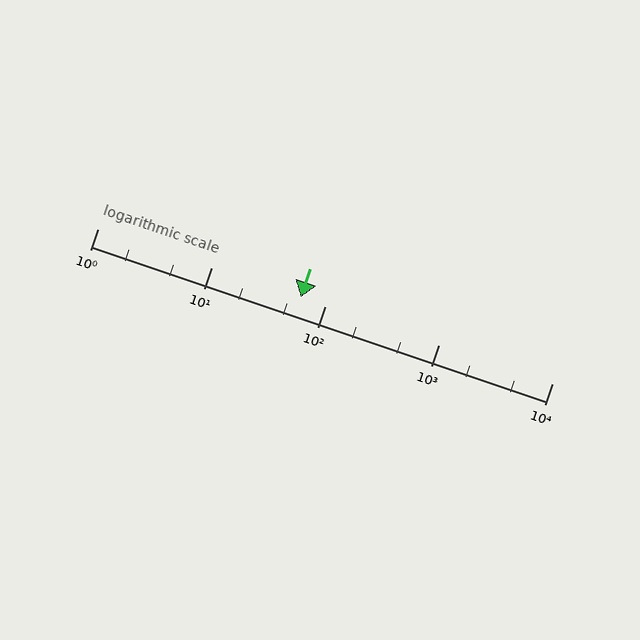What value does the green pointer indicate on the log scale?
The pointer indicates approximately 61.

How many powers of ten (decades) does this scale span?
The scale spans 4 decades, from 1 to 10000.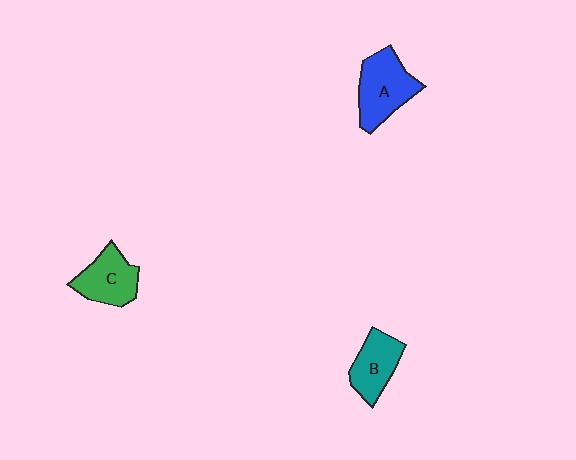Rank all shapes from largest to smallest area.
From largest to smallest: A (blue), C (green), B (teal).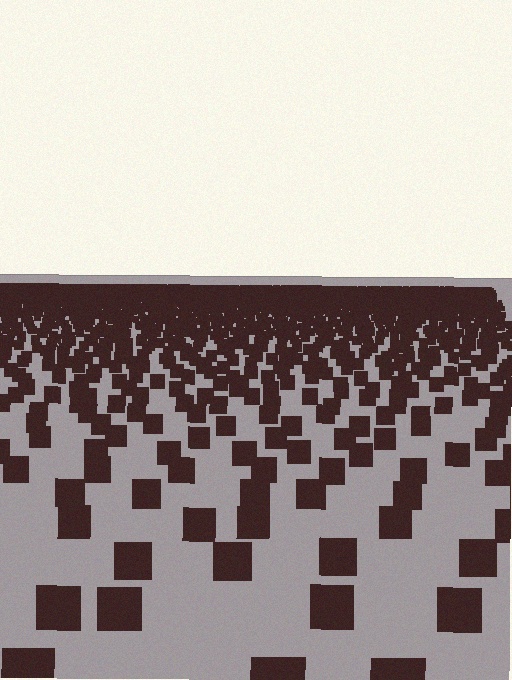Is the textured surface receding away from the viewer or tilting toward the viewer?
The surface is receding away from the viewer. Texture elements get smaller and denser toward the top.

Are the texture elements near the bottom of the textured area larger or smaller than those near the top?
Larger. Near the bottom, elements are closer to the viewer and appear at a bigger on-screen size.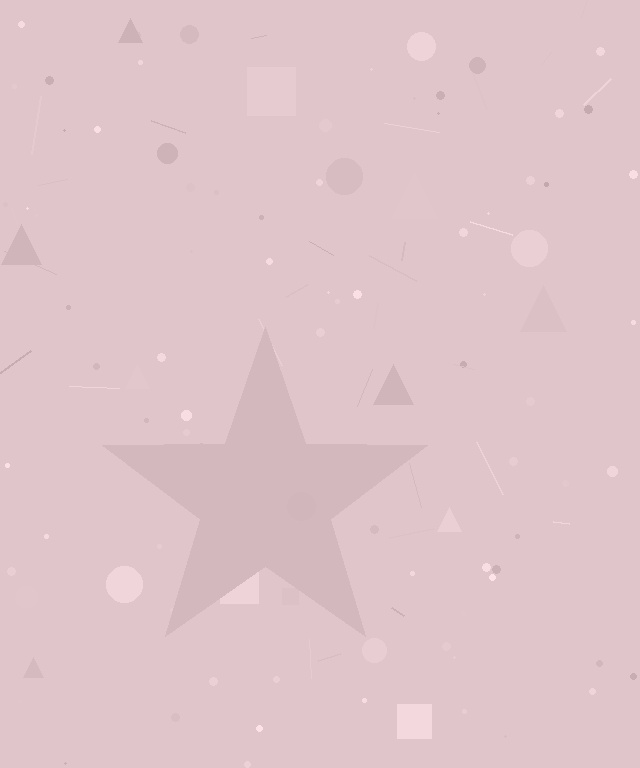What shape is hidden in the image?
A star is hidden in the image.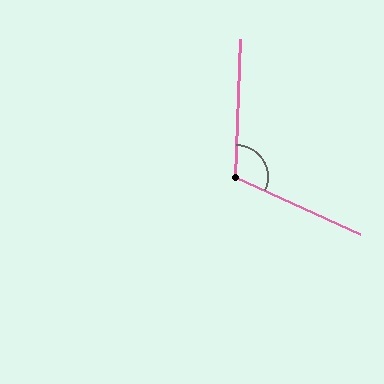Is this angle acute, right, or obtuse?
It is obtuse.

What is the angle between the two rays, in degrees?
Approximately 112 degrees.